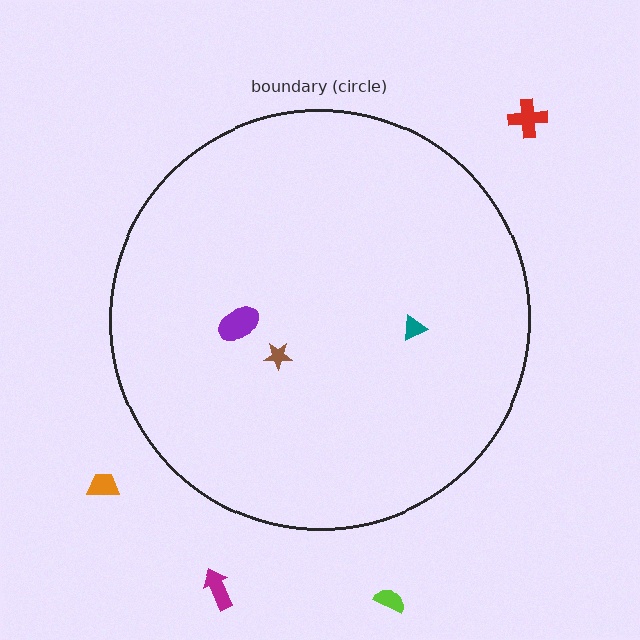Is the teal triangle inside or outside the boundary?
Inside.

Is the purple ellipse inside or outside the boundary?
Inside.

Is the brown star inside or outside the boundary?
Inside.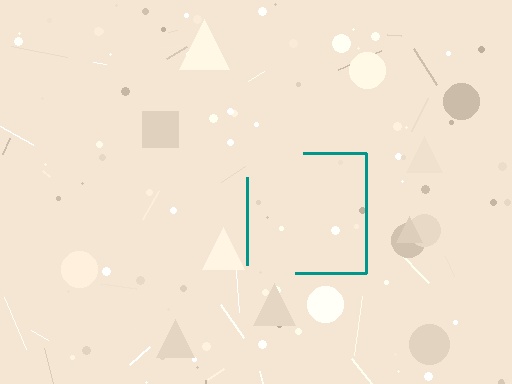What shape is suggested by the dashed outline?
The dashed outline suggests a square.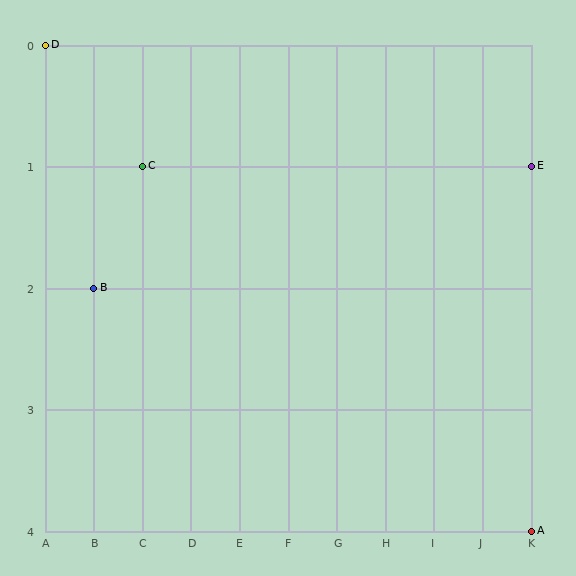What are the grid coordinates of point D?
Point D is at grid coordinates (A, 0).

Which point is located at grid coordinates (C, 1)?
Point C is at (C, 1).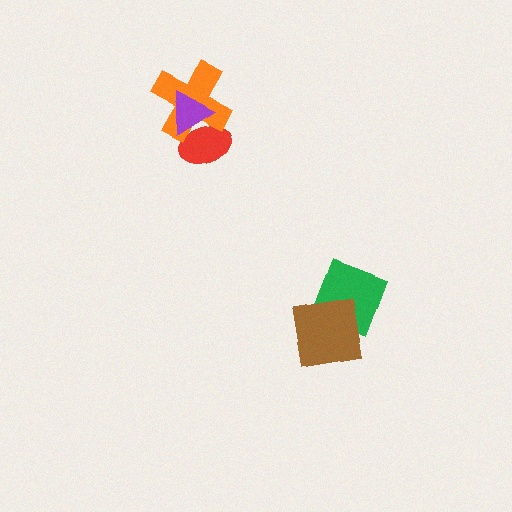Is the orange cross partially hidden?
Yes, it is partially covered by another shape.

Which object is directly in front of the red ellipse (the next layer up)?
The orange cross is directly in front of the red ellipse.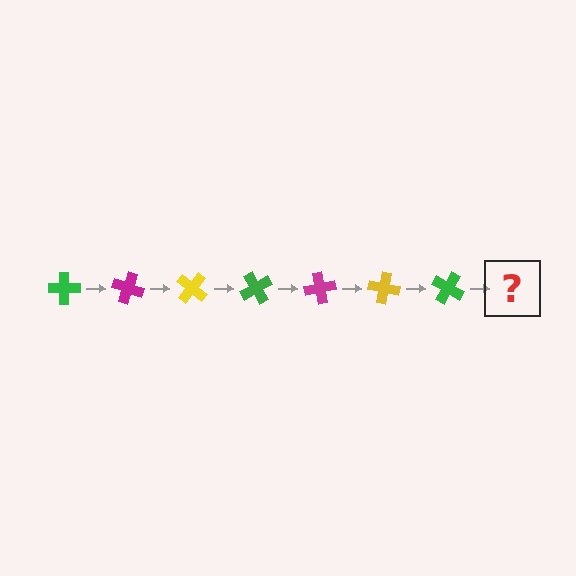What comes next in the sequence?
The next element should be a magenta cross, rotated 140 degrees from the start.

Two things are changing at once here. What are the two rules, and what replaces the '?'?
The two rules are that it rotates 20 degrees each step and the color cycles through green, magenta, and yellow. The '?' should be a magenta cross, rotated 140 degrees from the start.